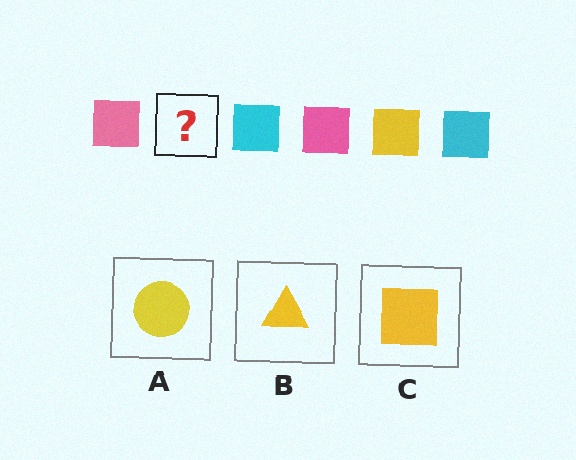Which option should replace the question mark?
Option C.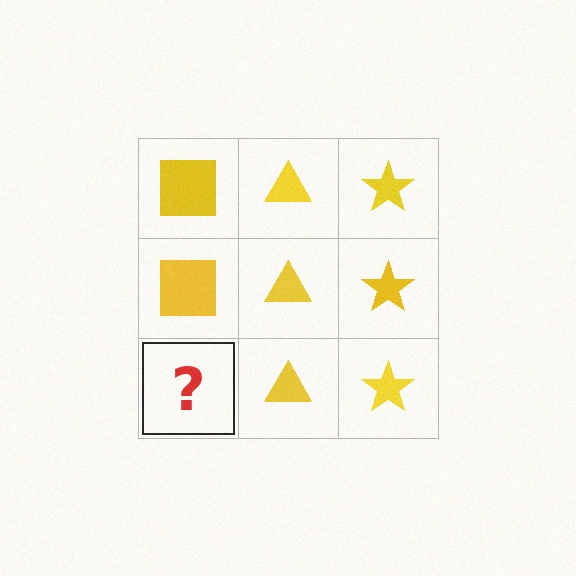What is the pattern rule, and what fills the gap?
The rule is that each column has a consistent shape. The gap should be filled with a yellow square.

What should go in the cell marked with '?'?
The missing cell should contain a yellow square.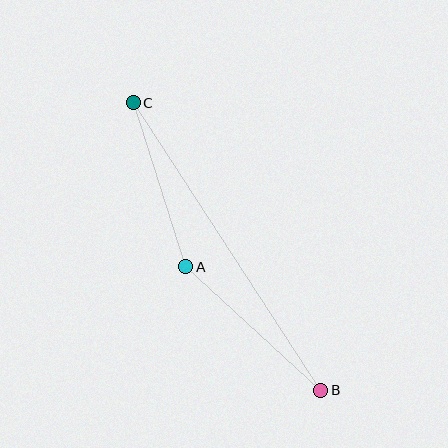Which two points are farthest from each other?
Points B and C are farthest from each other.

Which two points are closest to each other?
Points A and C are closest to each other.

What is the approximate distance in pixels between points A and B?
The distance between A and B is approximately 183 pixels.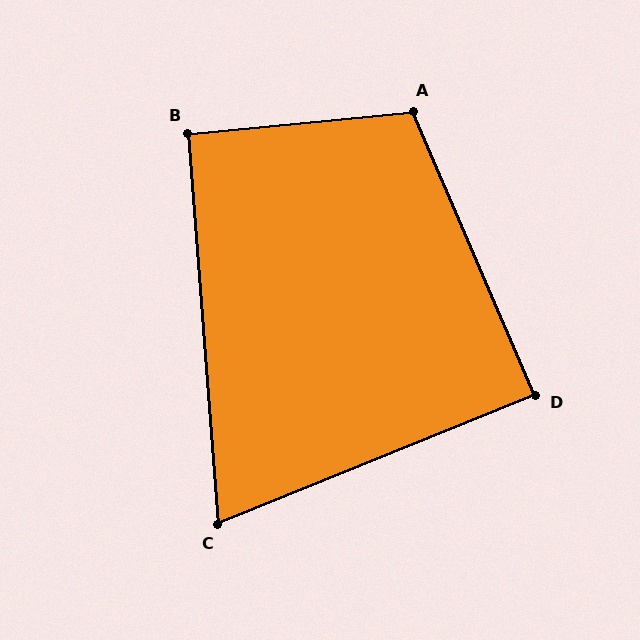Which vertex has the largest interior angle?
A, at approximately 108 degrees.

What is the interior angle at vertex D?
Approximately 89 degrees (approximately right).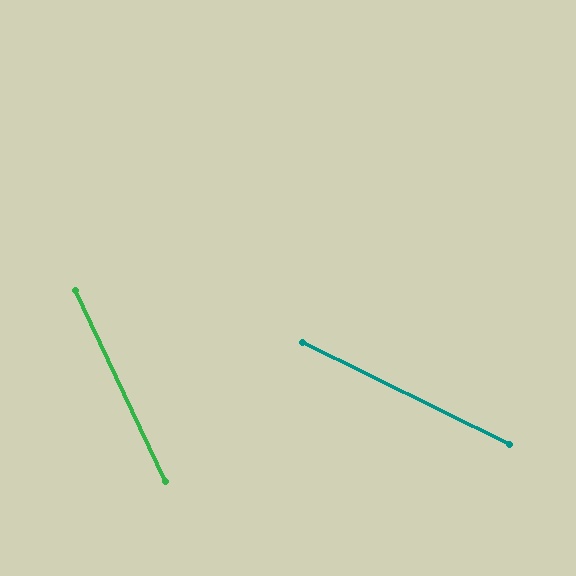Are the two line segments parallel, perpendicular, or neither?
Neither parallel nor perpendicular — they differ by about 39°.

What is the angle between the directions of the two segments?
Approximately 39 degrees.